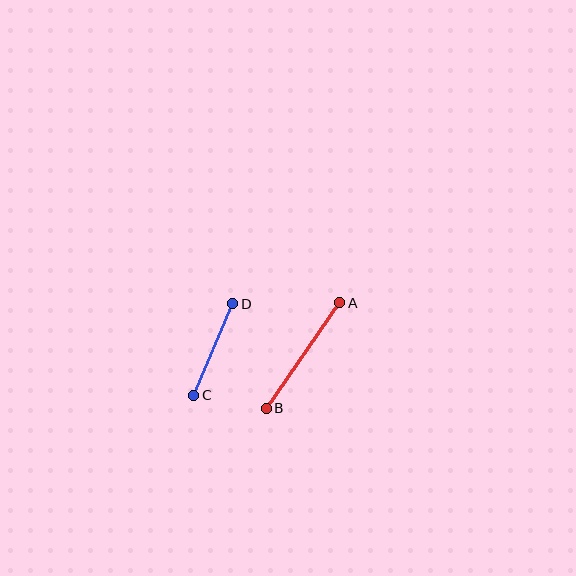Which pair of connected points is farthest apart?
Points A and B are farthest apart.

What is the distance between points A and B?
The distance is approximately 128 pixels.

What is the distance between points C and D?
The distance is approximately 100 pixels.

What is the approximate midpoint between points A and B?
The midpoint is at approximately (303, 355) pixels.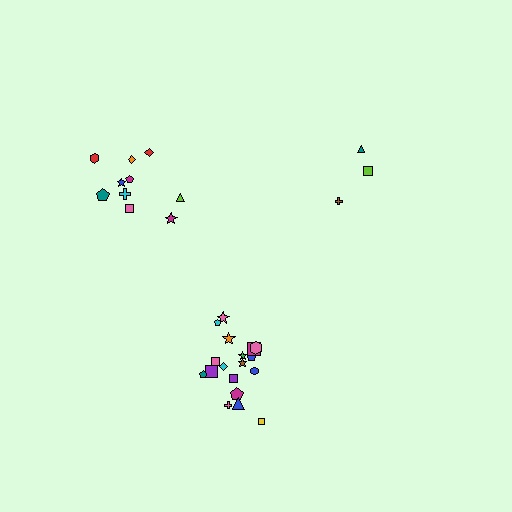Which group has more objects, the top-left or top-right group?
The top-left group.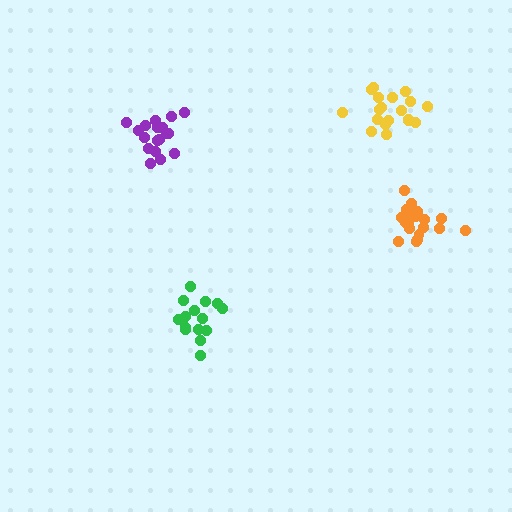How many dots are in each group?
Group 1: 18 dots, Group 2: 19 dots, Group 3: 15 dots, Group 4: 19 dots (71 total).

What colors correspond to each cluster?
The clusters are colored: purple, orange, green, yellow.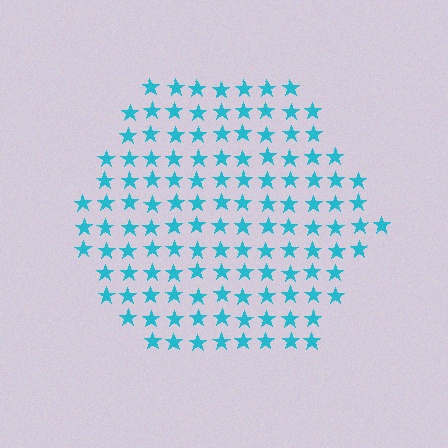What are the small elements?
The small elements are stars.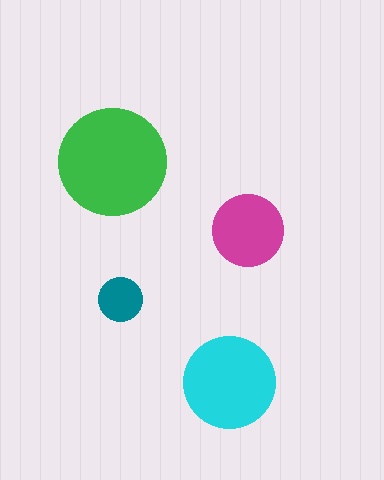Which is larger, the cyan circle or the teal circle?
The cyan one.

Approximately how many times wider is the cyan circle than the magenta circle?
About 1.5 times wider.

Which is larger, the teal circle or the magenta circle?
The magenta one.